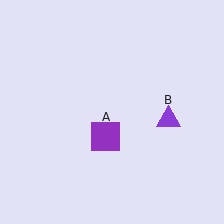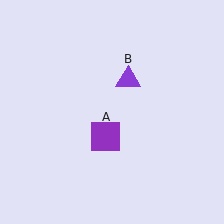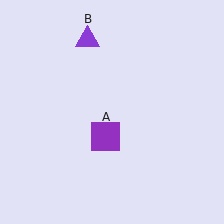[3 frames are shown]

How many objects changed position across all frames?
1 object changed position: purple triangle (object B).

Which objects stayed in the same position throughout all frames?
Purple square (object A) remained stationary.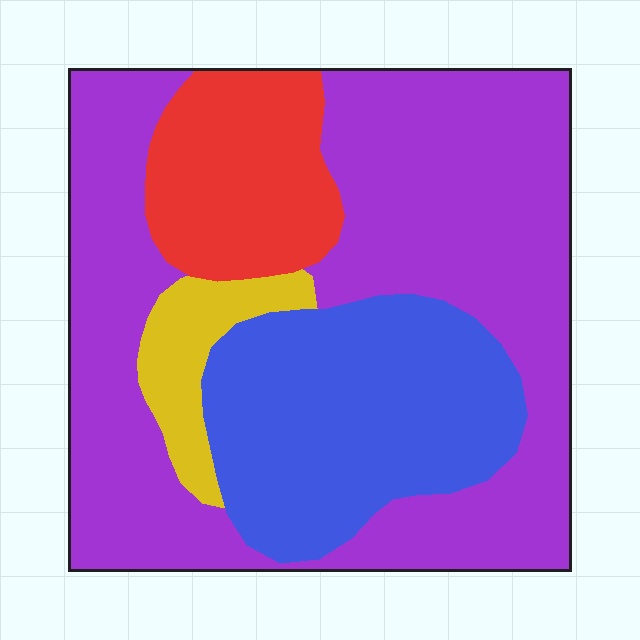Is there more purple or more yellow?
Purple.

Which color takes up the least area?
Yellow, at roughly 5%.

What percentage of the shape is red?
Red covers about 15% of the shape.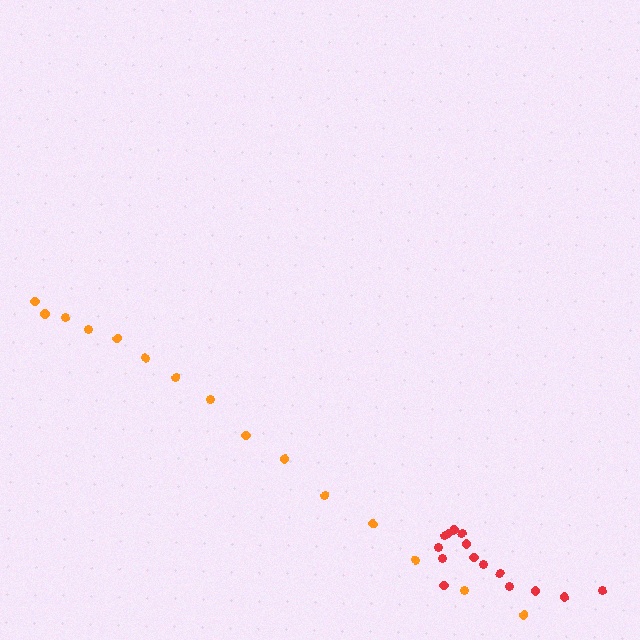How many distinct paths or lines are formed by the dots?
There are 2 distinct paths.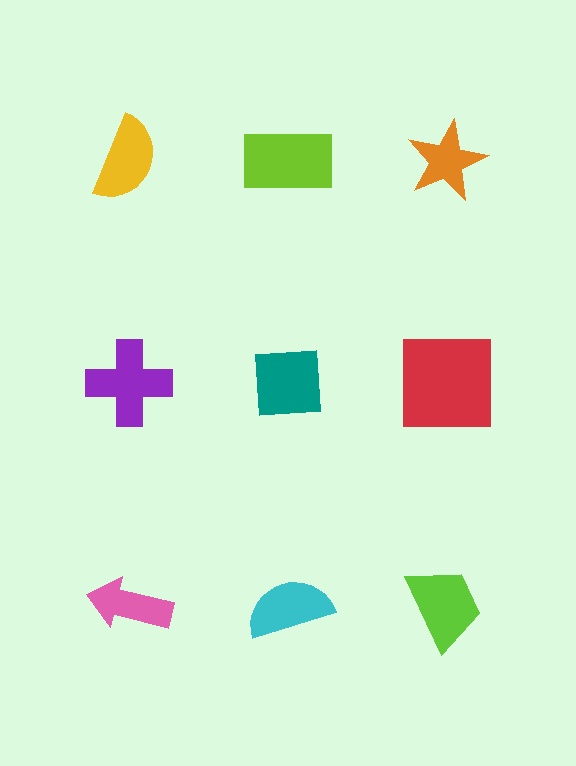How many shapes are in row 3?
3 shapes.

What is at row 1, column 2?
A lime rectangle.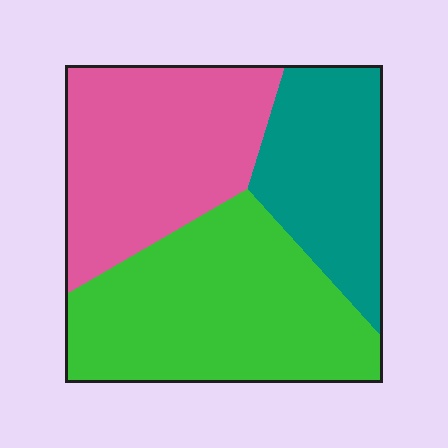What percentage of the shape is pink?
Pink covers roughly 35% of the shape.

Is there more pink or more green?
Green.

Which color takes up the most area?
Green, at roughly 40%.